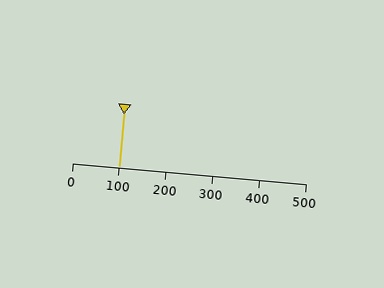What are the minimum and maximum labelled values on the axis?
The axis runs from 0 to 500.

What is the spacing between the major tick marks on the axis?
The major ticks are spaced 100 apart.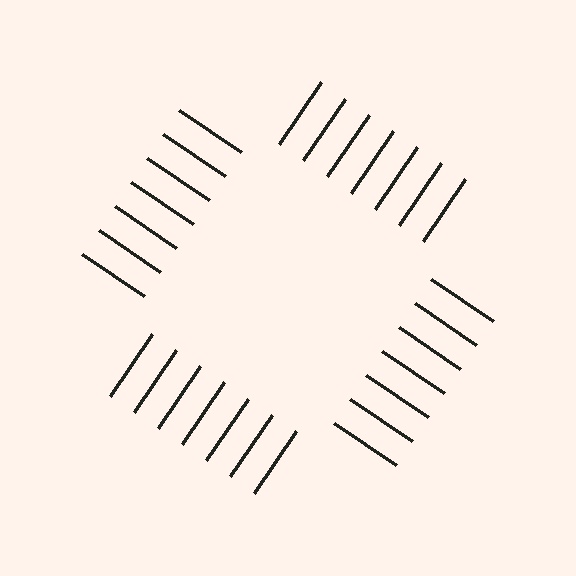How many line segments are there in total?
28 — 7 along each of the 4 edges.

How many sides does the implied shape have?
4 sides — the line-ends trace a square.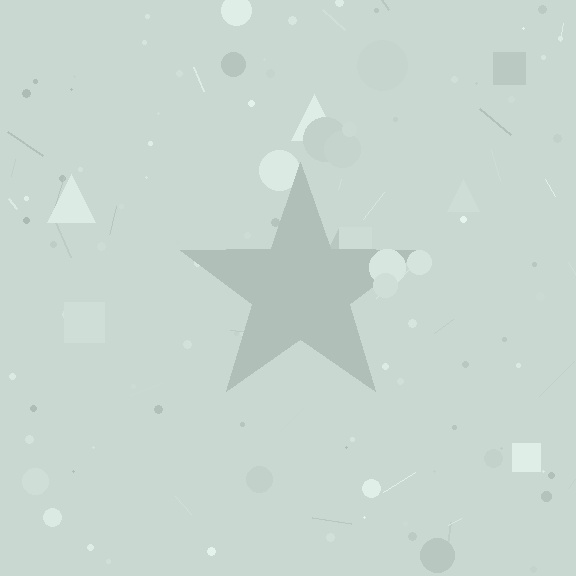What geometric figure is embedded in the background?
A star is embedded in the background.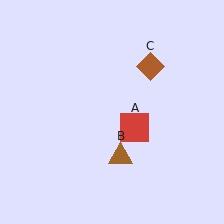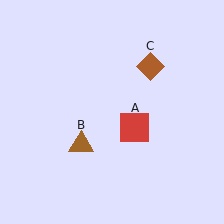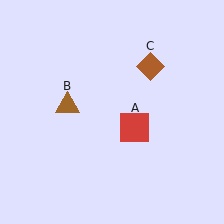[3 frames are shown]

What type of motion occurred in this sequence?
The brown triangle (object B) rotated clockwise around the center of the scene.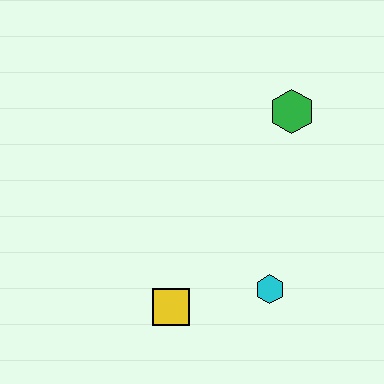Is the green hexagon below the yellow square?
No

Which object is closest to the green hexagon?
The cyan hexagon is closest to the green hexagon.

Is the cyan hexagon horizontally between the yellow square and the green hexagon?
Yes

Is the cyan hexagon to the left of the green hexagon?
Yes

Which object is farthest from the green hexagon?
The yellow square is farthest from the green hexagon.